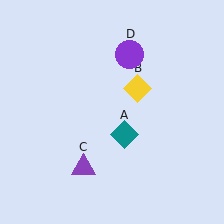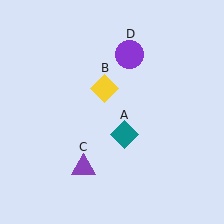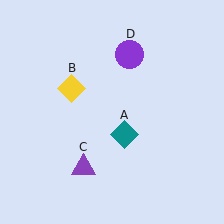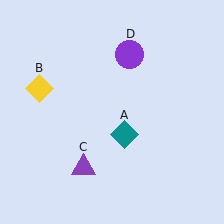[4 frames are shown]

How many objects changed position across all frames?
1 object changed position: yellow diamond (object B).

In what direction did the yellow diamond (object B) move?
The yellow diamond (object B) moved left.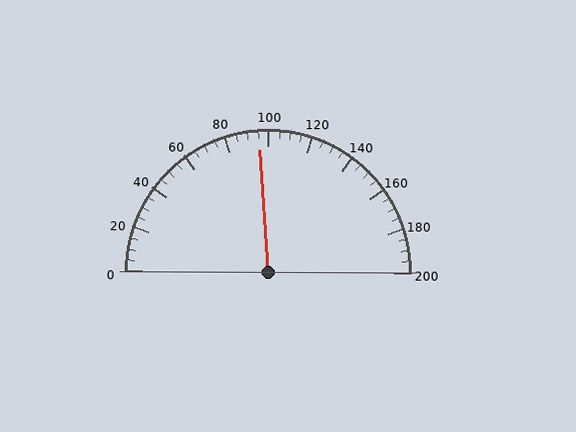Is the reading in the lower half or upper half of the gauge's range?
The reading is in the lower half of the range (0 to 200).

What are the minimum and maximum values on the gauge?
The gauge ranges from 0 to 200.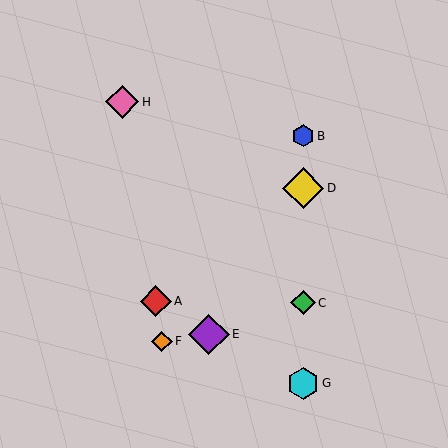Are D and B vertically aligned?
Yes, both are at x≈303.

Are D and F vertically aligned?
No, D is at x≈303 and F is at x≈162.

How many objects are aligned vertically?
4 objects (B, C, D, G) are aligned vertically.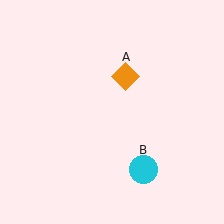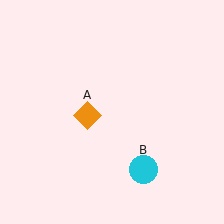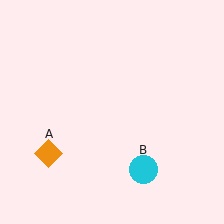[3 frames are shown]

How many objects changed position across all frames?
1 object changed position: orange diamond (object A).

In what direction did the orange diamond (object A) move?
The orange diamond (object A) moved down and to the left.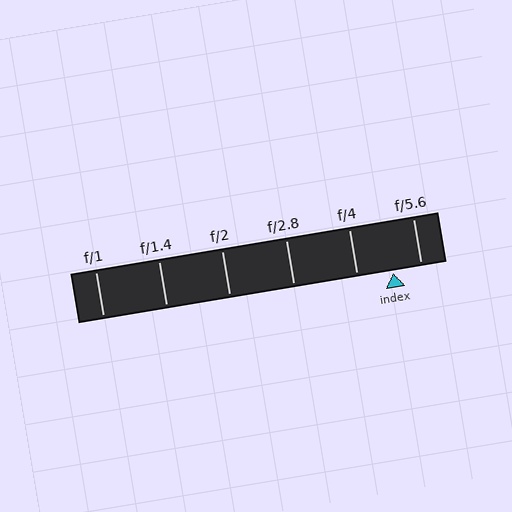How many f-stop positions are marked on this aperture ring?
There are 6 f-stop positions marked.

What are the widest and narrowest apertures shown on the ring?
The widest aperture shown is f/1 and the narrowest is f/5.6.